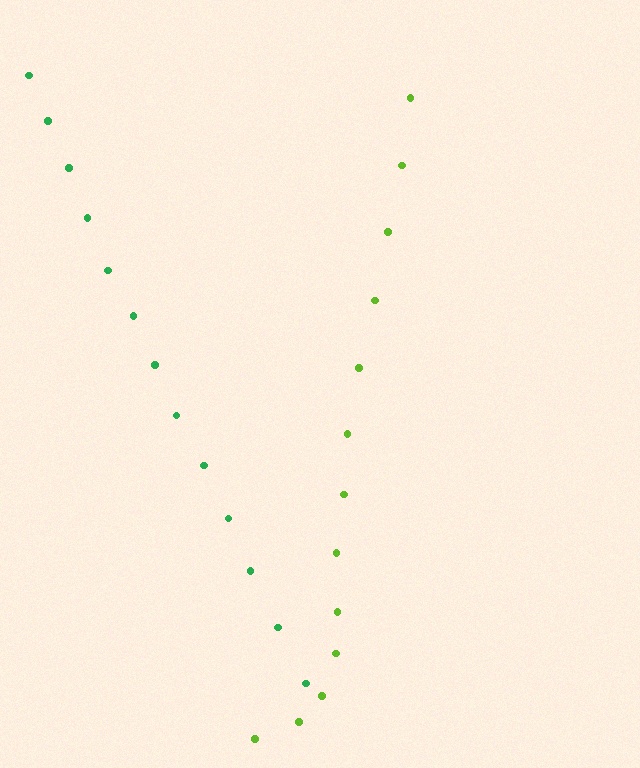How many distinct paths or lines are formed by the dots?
There are 2 distinct paths.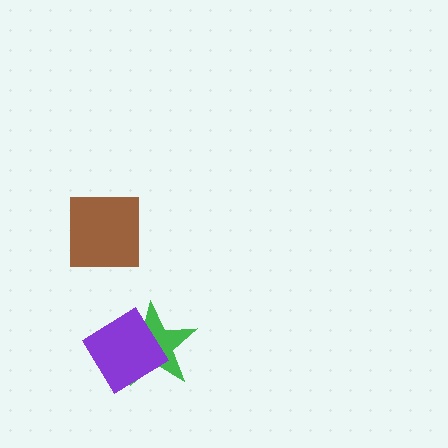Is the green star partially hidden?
Yes, it is partially covered by another shape.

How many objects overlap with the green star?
1 object overlaps with the green star.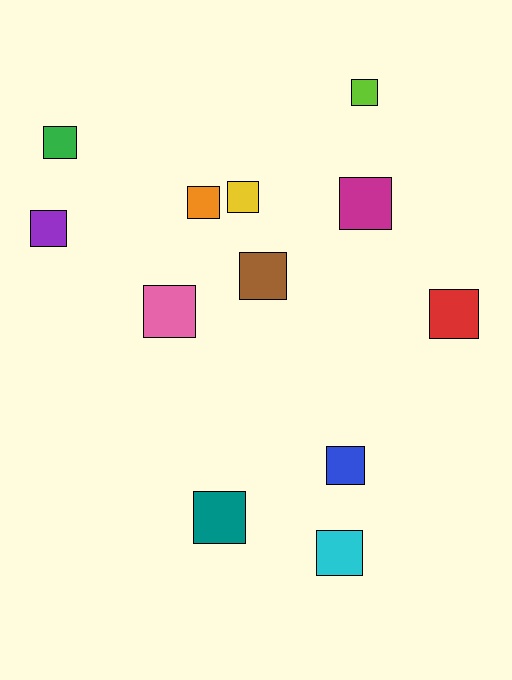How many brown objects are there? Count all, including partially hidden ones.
There is 1 brown object.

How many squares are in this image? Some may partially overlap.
There are 12 squares.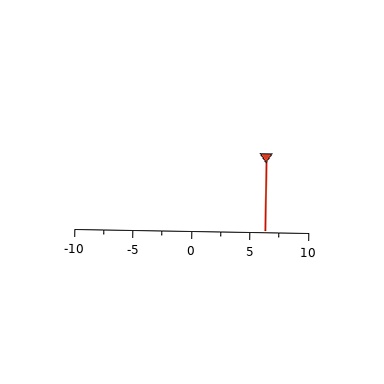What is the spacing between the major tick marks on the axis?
The major ticks are spaced 5 apart.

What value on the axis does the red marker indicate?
The marker indicates approximately 6.2.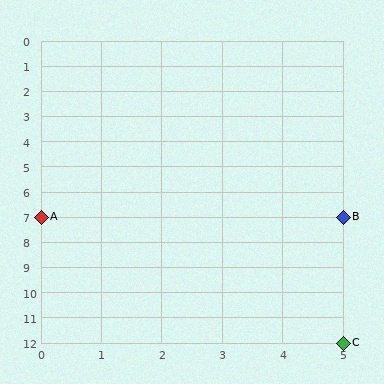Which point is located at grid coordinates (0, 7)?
Point A is at (0, 7).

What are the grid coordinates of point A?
Point A is at grid coordinates (0, 7).